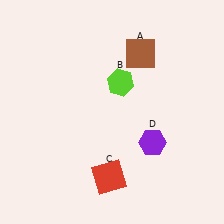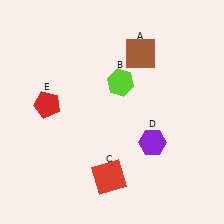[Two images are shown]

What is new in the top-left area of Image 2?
A red pentagon (E) was added in the top-left area of Image 2.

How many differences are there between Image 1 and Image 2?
There is 1 difference between the two images.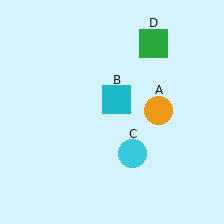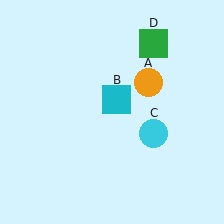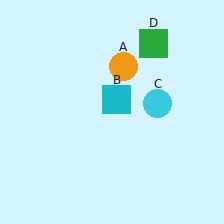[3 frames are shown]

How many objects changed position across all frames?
2 objects changed position: orange circle (object A), cyan circle (object C).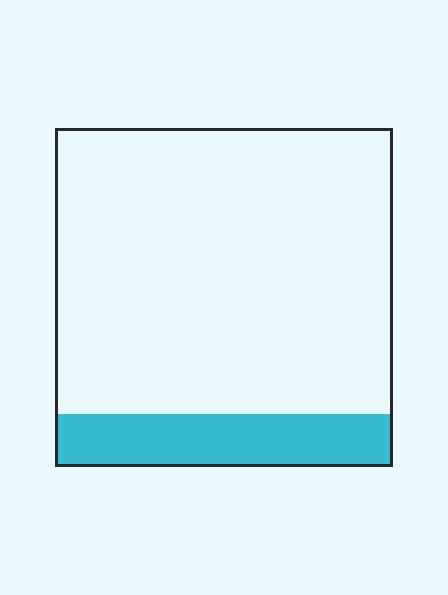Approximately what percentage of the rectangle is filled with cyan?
Approximately 15%.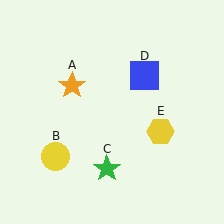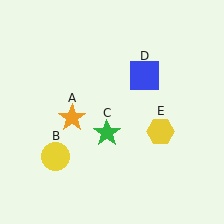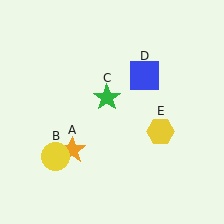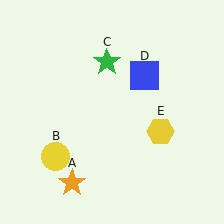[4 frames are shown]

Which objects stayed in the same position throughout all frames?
Yellow circle (object B) and blue square (object D) and yellow hexagon (object E) remained stationary.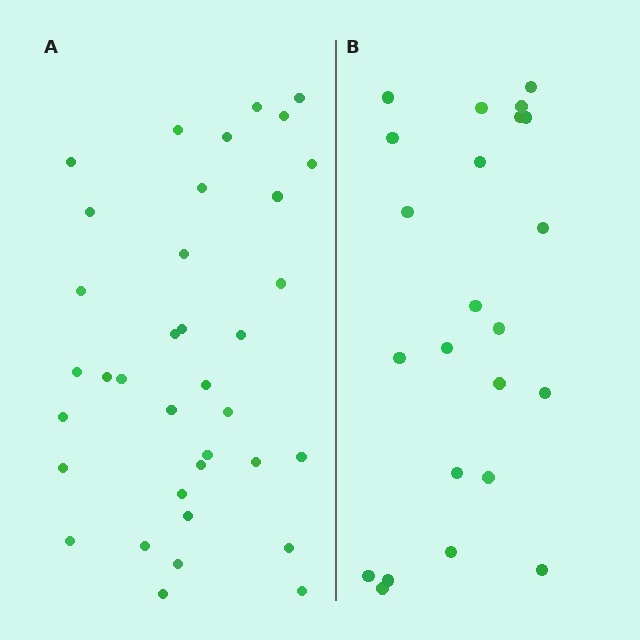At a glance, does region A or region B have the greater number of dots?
Region A (the left region) has more dots.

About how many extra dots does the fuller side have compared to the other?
Region A has approximately 15 more dots than region B.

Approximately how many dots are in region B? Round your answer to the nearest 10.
About 20 dots. (The exact count is 23, which rounds to 20.)